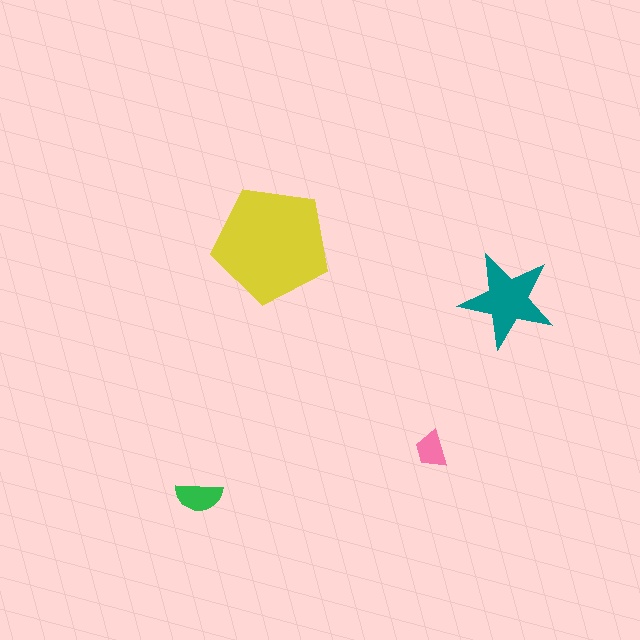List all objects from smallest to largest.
The pink trapezoid, the green semicircle, the teal star, the yellow pentagon.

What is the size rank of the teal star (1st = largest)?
2nd.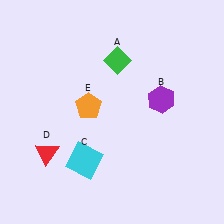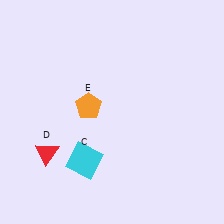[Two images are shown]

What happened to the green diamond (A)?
The green diamond (A) was removed in Image 2. It was in the top-right area of Image 1.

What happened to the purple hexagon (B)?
The purple hexagon (B) was removed in Image 2. It was in the top-right area of Image 1.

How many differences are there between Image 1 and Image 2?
There are 2 differences between the two images.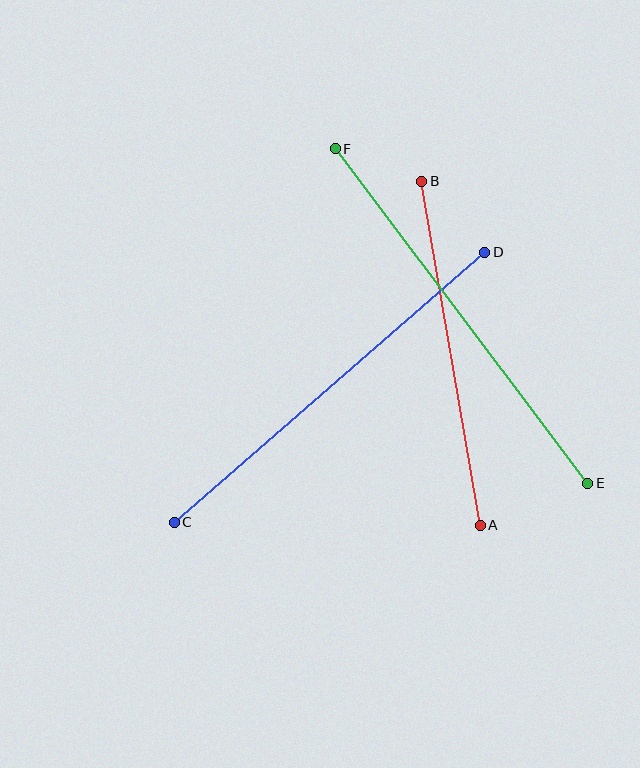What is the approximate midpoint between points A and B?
The midpoint is at approximately (451, 353) pixels.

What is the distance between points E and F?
The distance is approximately 419 pixels.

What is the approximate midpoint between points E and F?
The midpoint is at approximately (461, 316) pixels.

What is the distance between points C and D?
The distance is approximately 411 pixels.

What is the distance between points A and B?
The distance is approximately 349 pixels.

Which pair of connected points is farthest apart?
Points E and F are farthest apart.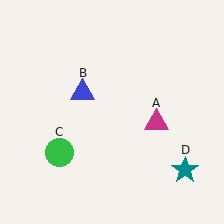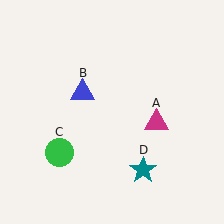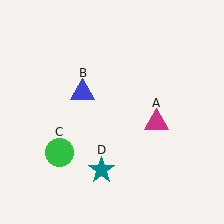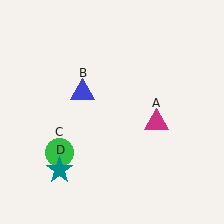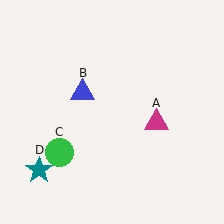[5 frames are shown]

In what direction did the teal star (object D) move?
The teal star (object D) moved left.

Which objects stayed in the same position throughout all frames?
Magenta triangle (object A) and blue triangle (object B) and green circle (object C) remained stationary.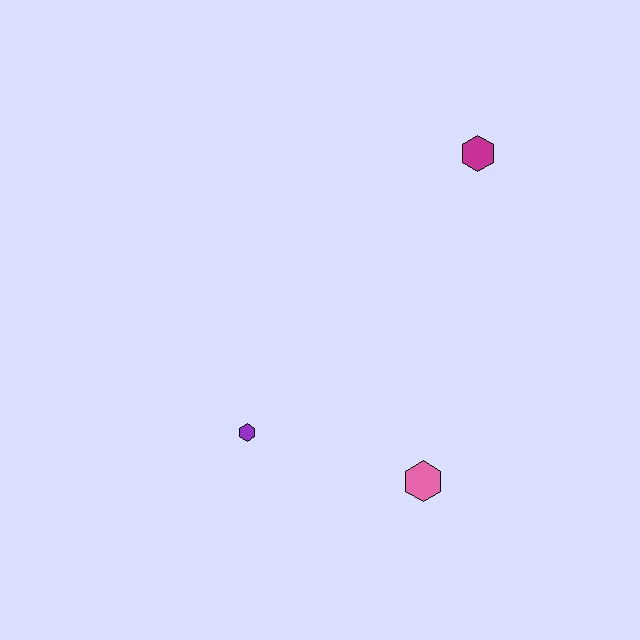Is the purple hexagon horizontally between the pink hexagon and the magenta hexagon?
No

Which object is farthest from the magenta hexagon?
The purple hexagon is farthest from the magenta hexagon.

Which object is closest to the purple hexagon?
The pink hexagon is closest to the purple hexagon.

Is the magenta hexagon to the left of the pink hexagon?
No